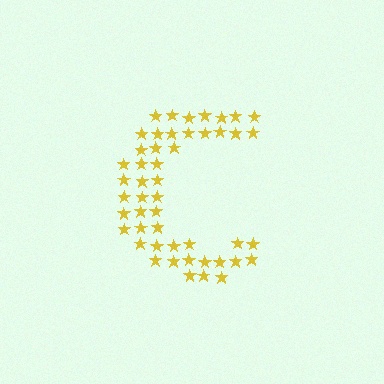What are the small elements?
The small elements are stars.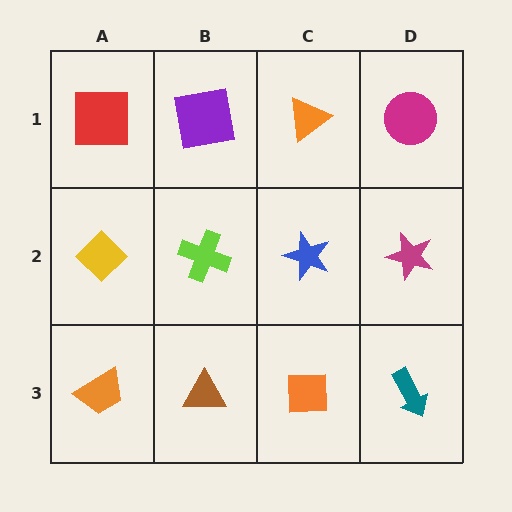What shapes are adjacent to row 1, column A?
A yellow diamond (row 2, column A), a purple square (row 1, column B).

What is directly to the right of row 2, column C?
A magenta star.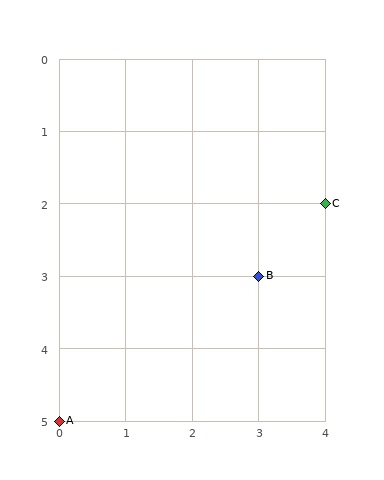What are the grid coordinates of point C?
Point C is at grid coordinates (4, 2).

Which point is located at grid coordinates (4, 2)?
Point C is at (4, 2).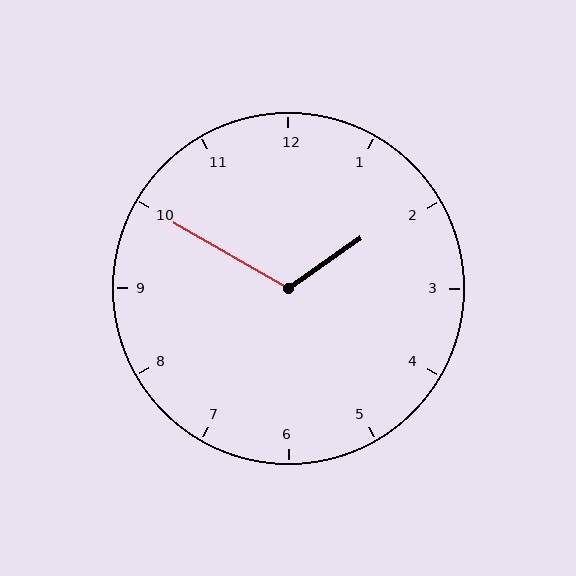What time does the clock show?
1:50.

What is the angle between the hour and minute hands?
Approximately 115 degrees.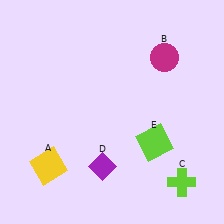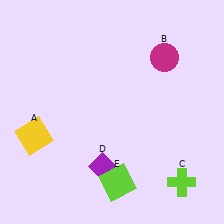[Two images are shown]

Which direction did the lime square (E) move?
The lime square (E) moved down.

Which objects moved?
The objects that moved are: the yellow square (A), the lime square (E).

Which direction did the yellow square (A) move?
The yellow square (A) moved up.